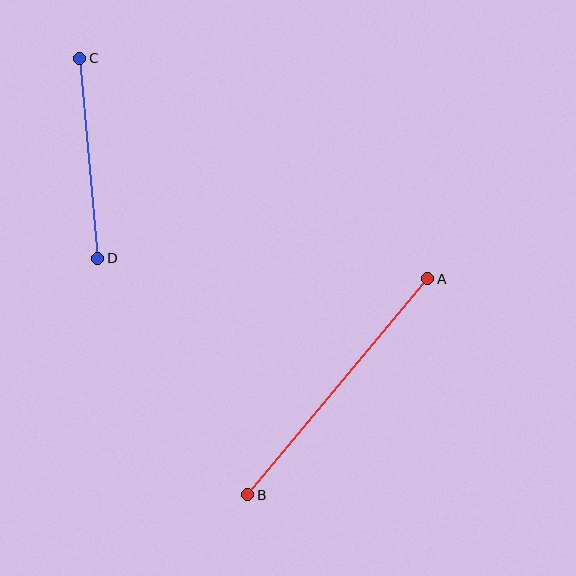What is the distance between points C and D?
The distance is approximately 201 pixels.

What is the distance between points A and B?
The distance is approximately 281 pixels.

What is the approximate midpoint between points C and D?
The midpoint is at approximately (89, 158) pixels.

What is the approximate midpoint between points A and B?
The midpoint is at approximately (338, 387) pixels.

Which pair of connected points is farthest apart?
Points A and B are farthest apart.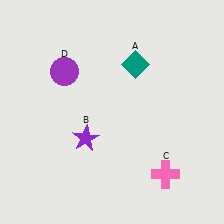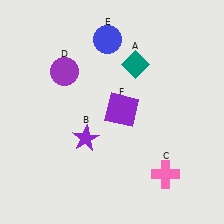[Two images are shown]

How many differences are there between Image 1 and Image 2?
There are 2 differences between the two images.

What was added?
A blue circle (E), a purple square (F) were added in Image 2.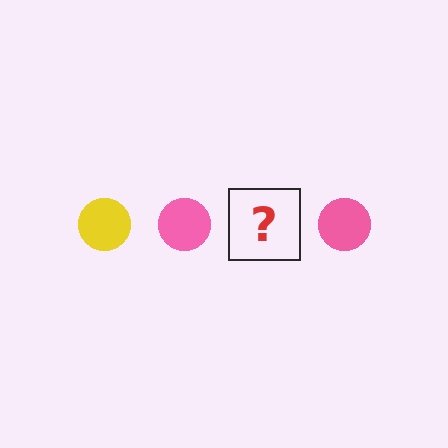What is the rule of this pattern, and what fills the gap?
The rule is that the pattern cycles through yellow, pink circles. The gap should be filled with a yellow circle.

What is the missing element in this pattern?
The missing element is a yellow circle.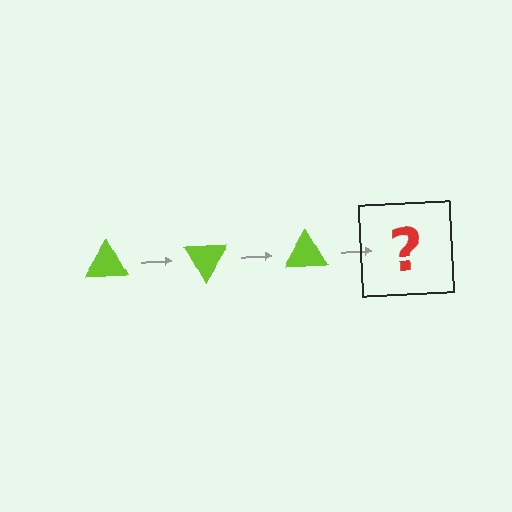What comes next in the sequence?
The next element should be a lime triangle rotated 180 degrees.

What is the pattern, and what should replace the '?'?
The pattern is that the triangle rotates 60 degrees each step. The '?' should be a lime triangle rotated 180 degrees.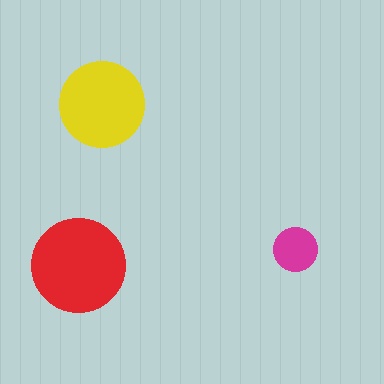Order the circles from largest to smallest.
the red one, the yellow one, the magenta one.